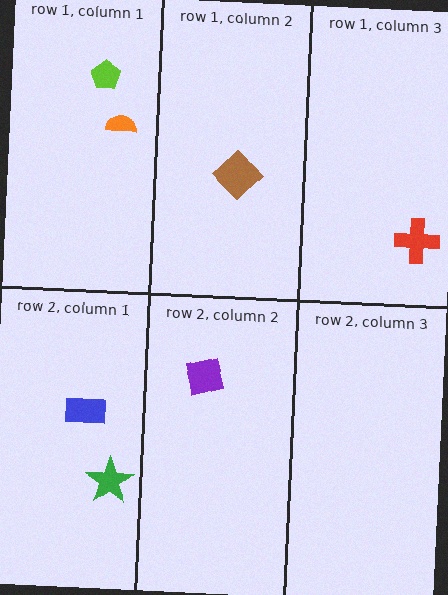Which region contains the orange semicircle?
The row 1, column 1 region.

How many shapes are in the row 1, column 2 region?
1.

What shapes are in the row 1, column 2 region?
The brown diamond.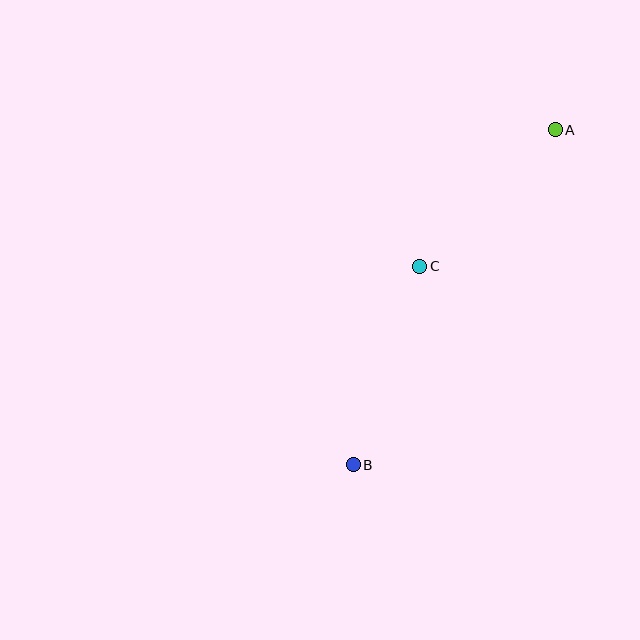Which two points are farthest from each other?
Points A and B are farthest from each other.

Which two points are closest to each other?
Points A and C are closest to each other.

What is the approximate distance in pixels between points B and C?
The distance between B and C is approximately 210 pixels.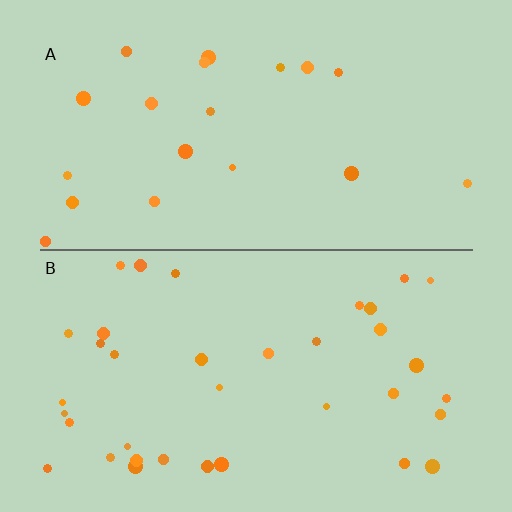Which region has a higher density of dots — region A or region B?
B (the bottom).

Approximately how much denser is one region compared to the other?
Approximately 1.9× — region B over region A.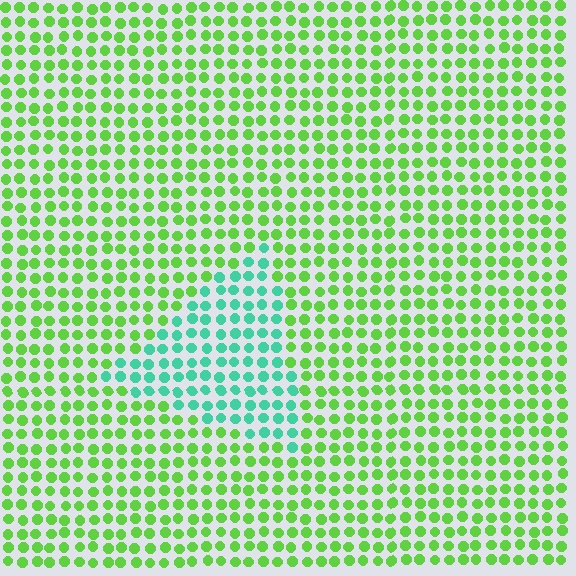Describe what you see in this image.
The image is filled with small lime elements in a uniform arrangement. A triangle-shaped region is visible where the elements are tinted to a slightly different hue, forming a subtle color boundary.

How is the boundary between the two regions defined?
The boundary is defined purely by a slight shift in hue (about 53 degrees). Spacing, size, and orientation are identical on both sides.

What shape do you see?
I see a triangle.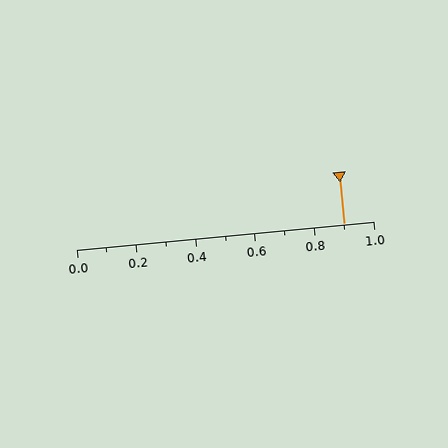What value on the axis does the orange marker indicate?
The marker indicates approximately 0.9.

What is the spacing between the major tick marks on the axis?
The major ticks are spaced 0.2 apart.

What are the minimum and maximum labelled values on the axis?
The axis runs from 0.0 to 1.0.